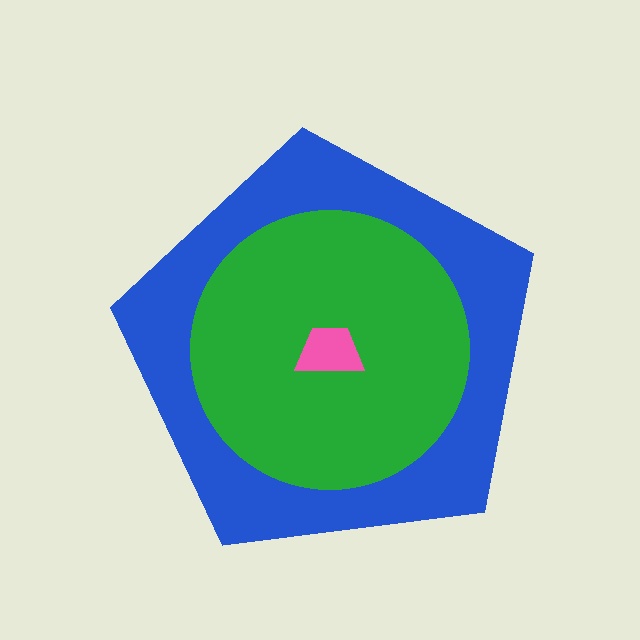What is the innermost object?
The pink trapezoid.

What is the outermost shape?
The blue pentagon.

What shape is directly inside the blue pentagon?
The green circle.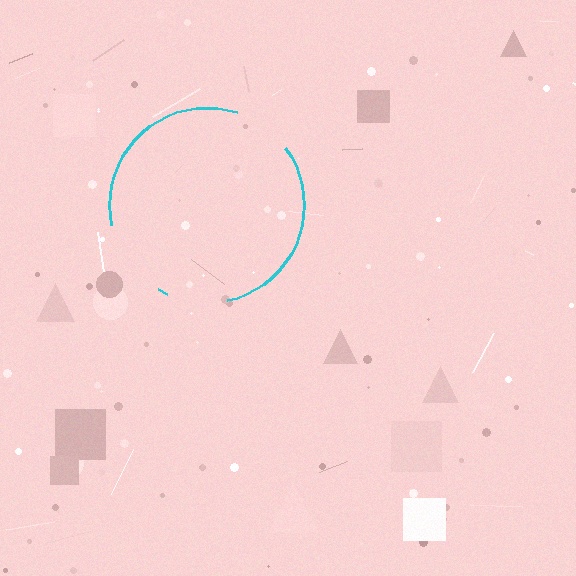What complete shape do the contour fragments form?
The contour fragments form a circle.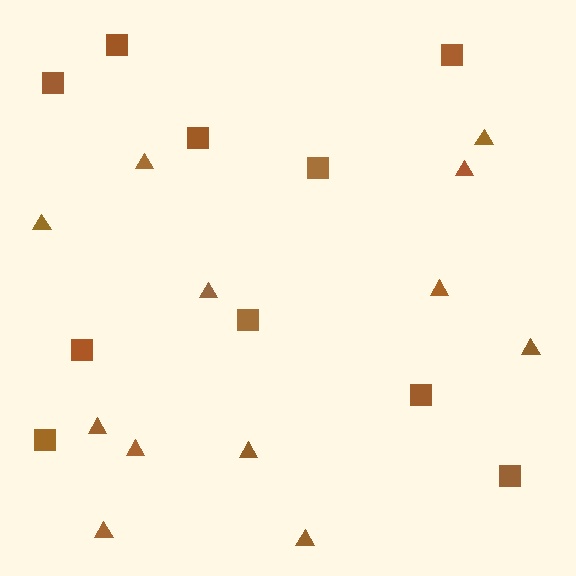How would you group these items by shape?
There are 2 groups: one group of triangles (12) and one group of squares (10).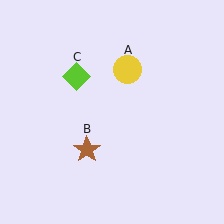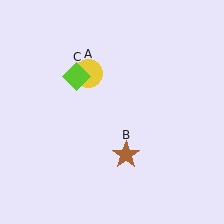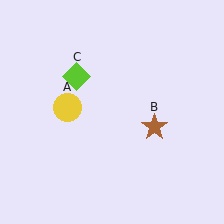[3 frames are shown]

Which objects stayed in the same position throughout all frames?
Lime diamond (object C) remained stationary.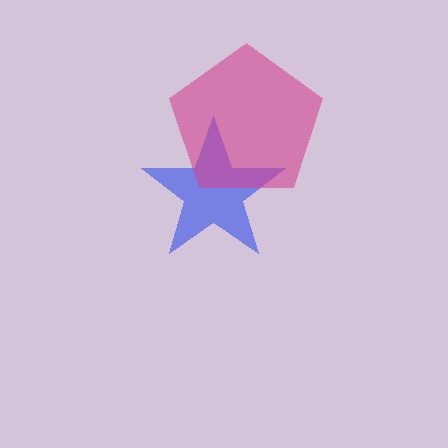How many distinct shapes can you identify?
There are 2 distinct shapes: a blue star, a magenta pentagon.